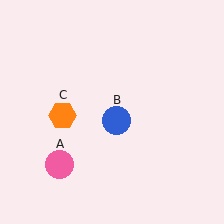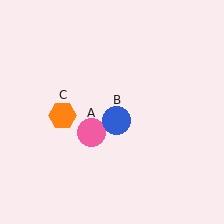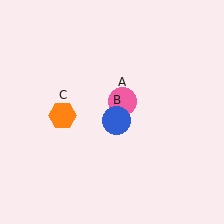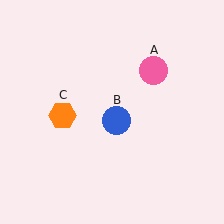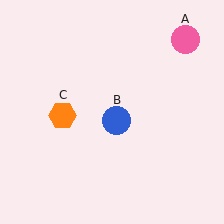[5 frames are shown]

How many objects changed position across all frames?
1 object changed position: pink circle (object A).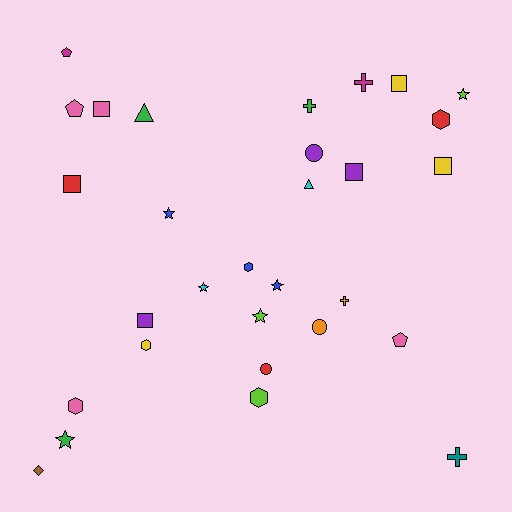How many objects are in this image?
There are 30 objects.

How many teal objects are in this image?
There is 1 teal object.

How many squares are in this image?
There are 6 squares.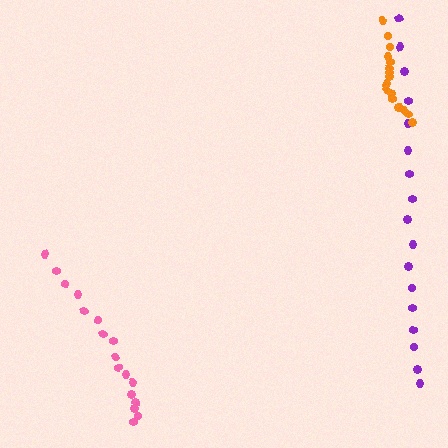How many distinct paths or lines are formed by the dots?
There are 3 distinct paths.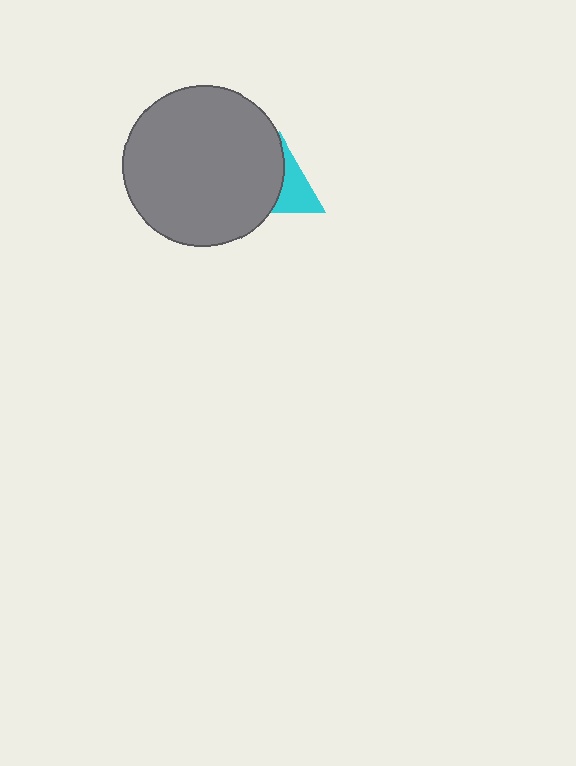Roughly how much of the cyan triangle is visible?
A small part of it is visible (roughly 44%).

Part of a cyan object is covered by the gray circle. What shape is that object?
It is a triangle.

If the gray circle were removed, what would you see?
You would see the complete cyan triangle.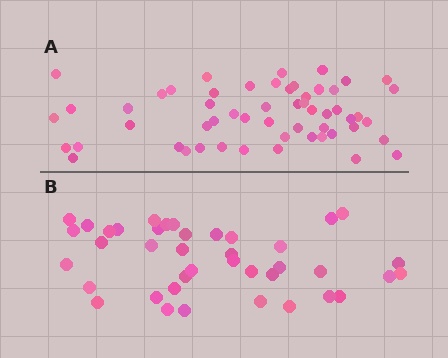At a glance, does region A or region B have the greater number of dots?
Region A (the top region) has more dots.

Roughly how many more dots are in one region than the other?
Region A has approximately 15 more dots than region B.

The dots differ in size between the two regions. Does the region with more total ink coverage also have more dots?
No. Region B has more total ink coverage because its dots are larger, but region A actually contains more individual dots. Total area can be misleading — the number of items is what matters here.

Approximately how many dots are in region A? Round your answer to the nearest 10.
About 60 dots. (The exact count is 55, which rounds to 60.)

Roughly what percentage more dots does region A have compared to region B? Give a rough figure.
About 40% more.